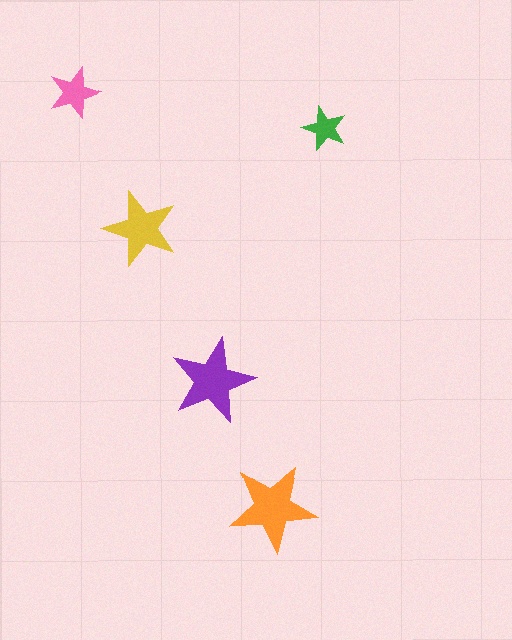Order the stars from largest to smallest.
the orange one, the purple one, the yellow one, the pink one, the green one.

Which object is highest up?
The pink star is topmost.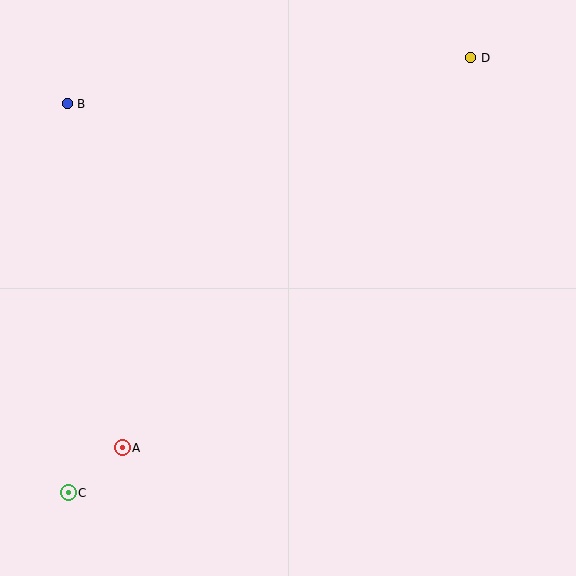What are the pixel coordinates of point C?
Point C is at (68, 493).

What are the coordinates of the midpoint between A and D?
The midpoint between A and D is at (297, 253).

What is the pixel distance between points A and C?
The distance between A and C is 70 pixels.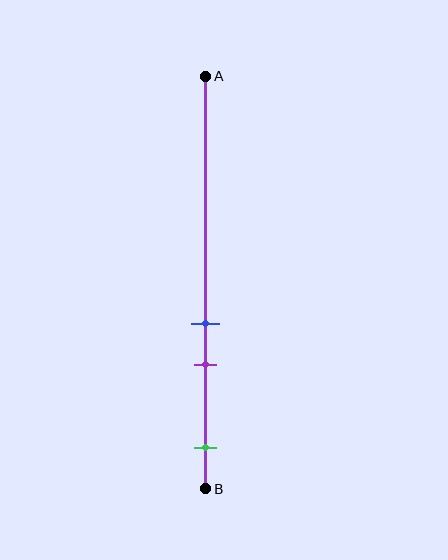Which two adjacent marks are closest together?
The blue and purple marks are the closest adjacent pair.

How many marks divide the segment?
There are 3 marks dividing the segment.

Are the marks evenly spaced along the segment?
No, the marks are not evenly spaced.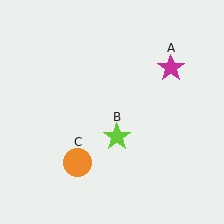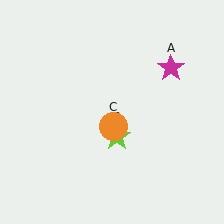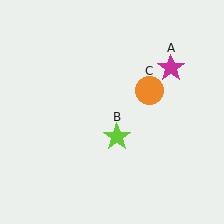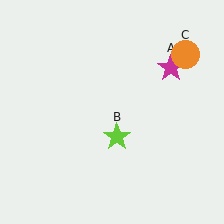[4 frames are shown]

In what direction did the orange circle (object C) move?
The orange circle (object C) moved up and to the right.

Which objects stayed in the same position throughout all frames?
Magenta star (object A) and lime star (object B) remained stationary.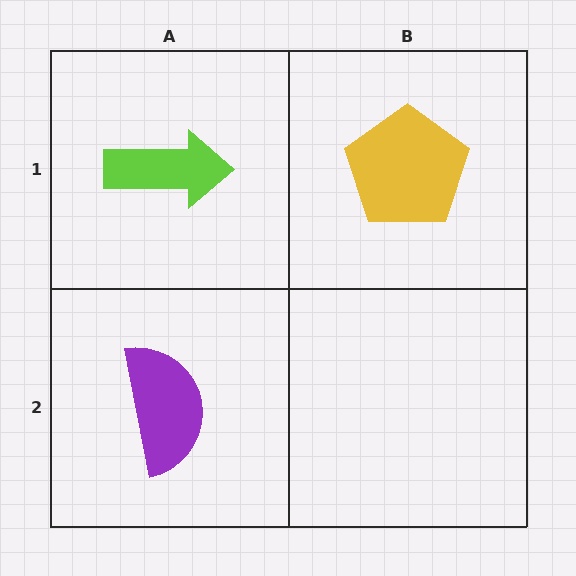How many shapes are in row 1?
2 shapes.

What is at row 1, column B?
A yellow pentagon.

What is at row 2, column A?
A purple semicircle.